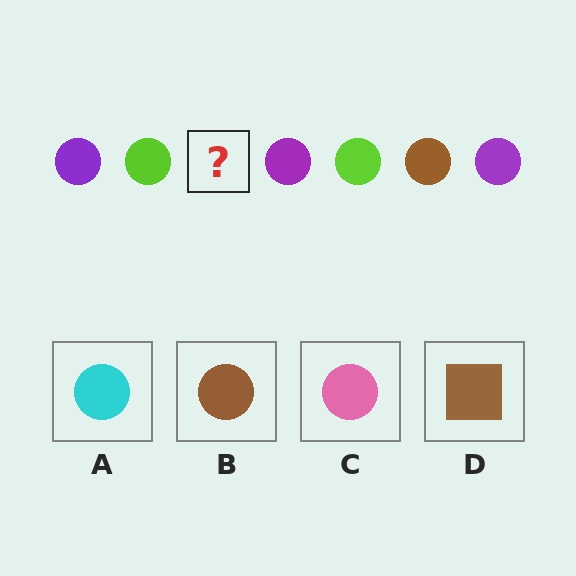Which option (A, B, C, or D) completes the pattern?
B.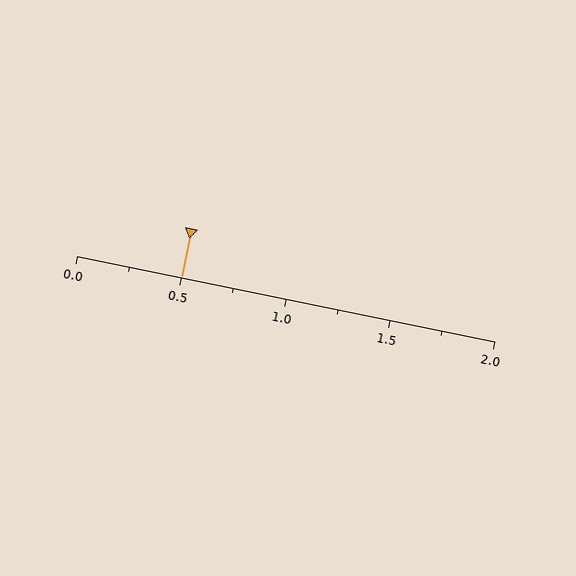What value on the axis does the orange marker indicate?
The marker indicates approximately 0.5.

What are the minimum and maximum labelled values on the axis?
The axis runs from 0.0 to 2.0.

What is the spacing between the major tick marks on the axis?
The major ticks are spaced 0.5 apart.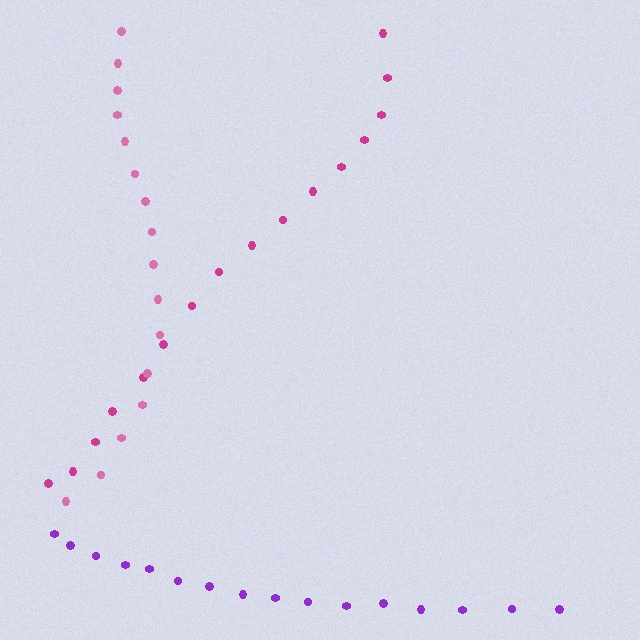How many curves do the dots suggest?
There are 3 distinct paths.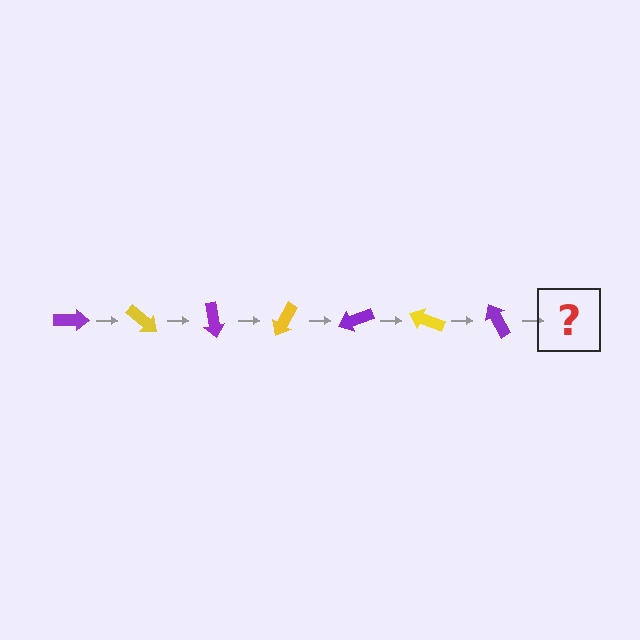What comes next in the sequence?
The next element should be a yellow arrow, rotated 280 degrees from the start.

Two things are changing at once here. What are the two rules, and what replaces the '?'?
The two rules are that it rotates 40 degrees each step and the color cycles through purple and yellow. The '?' should be a yellow arrow, rotated 280 degrees from the start.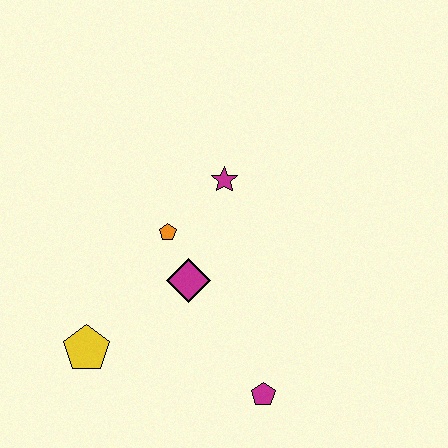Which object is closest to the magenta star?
The orange pentagon is closest to the magenta star.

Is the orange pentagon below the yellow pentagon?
No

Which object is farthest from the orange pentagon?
The magenta pentagon is farthest from the orange pentagon.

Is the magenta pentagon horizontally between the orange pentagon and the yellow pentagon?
No